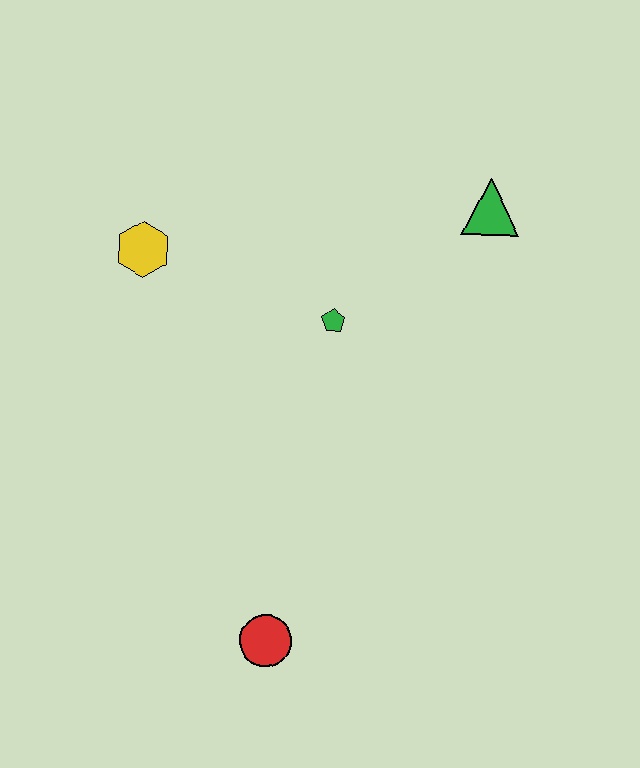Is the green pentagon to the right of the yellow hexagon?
Yes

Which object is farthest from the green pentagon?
The red circle is farthest from the green pentagon.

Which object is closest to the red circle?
The green pentagon is closest to the red circle.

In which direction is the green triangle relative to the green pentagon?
The green triangle is to the right of the green pentagon.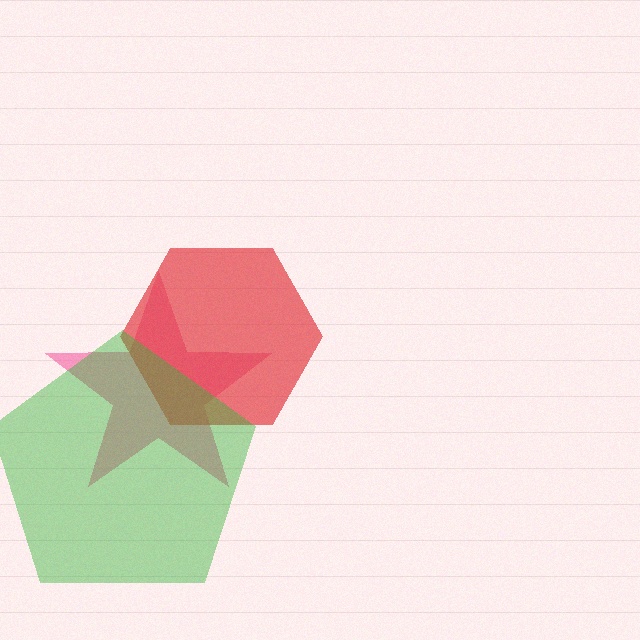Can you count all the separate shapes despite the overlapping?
Yes, there are 3 separate shapes.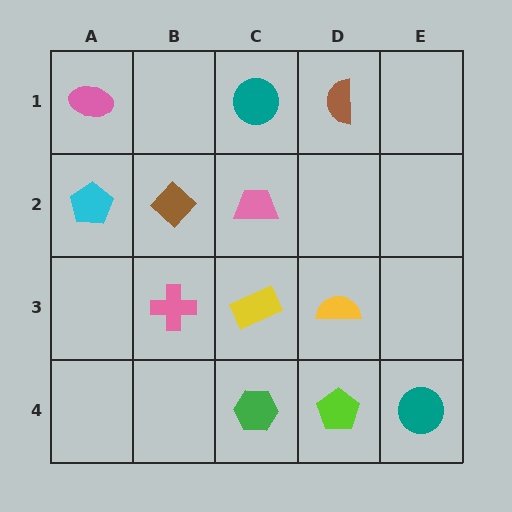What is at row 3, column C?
A yellow rectangle.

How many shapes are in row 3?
3 shapes.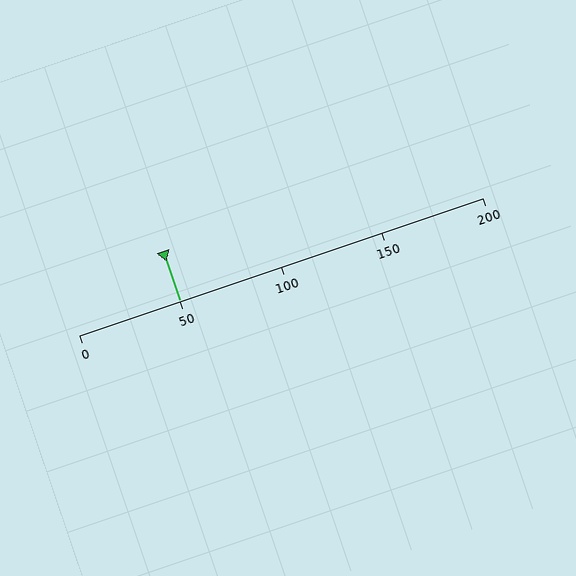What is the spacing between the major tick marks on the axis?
The major ticks are spaced 50 apart.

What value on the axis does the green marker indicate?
The marker indicates approximately 50.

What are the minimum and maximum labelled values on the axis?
The axis runs from 0 to 200.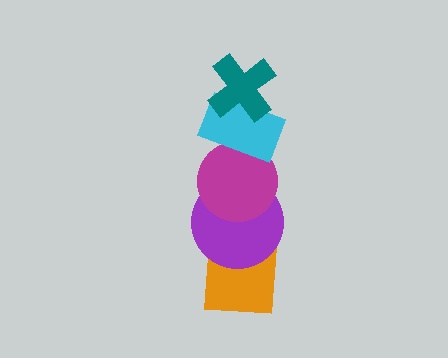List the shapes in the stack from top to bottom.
From top to bottom: the teal cross, the cyan rectangle, the magenta circle, the purple circle, the orange square.